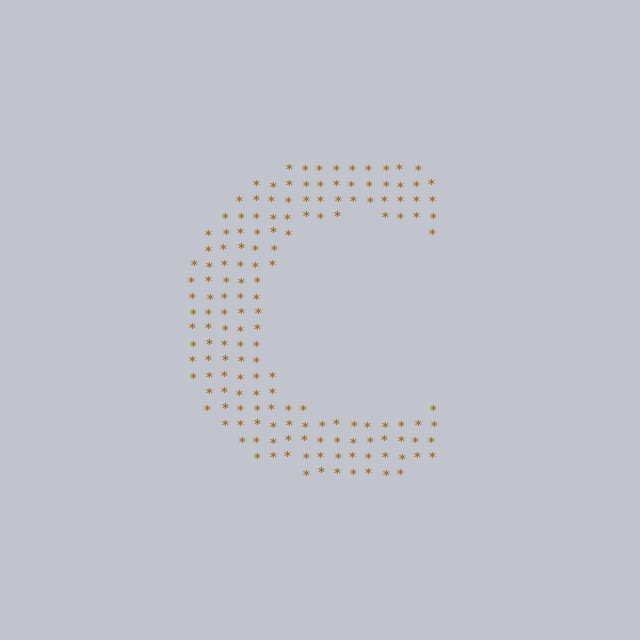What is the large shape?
The large shape is the letter C.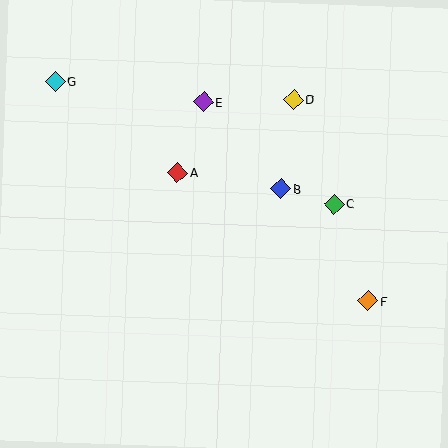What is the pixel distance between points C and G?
The distance between C and G is 305 pixels.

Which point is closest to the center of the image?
Point B at (281, 189) is closest to the center.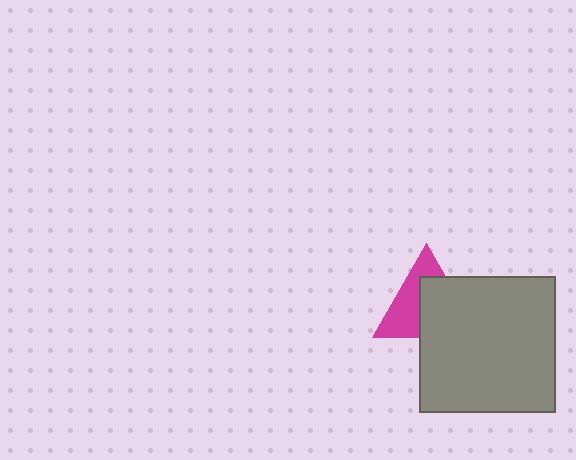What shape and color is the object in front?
The object in front is a gray square.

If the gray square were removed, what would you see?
You would see the complete magenta triangle.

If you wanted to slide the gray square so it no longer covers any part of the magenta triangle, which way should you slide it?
Slide it toward the lower-right — that is the most direct way to separate the two shapes.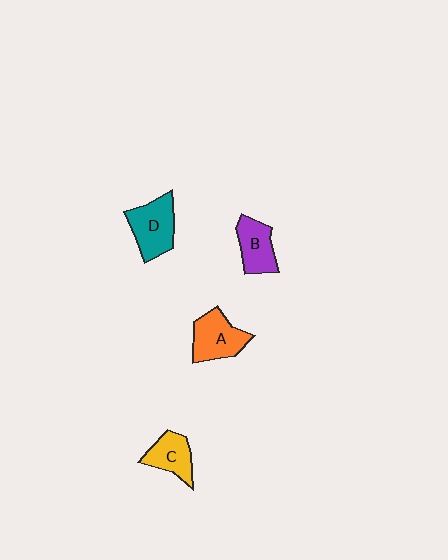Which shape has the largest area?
Shape D (teal).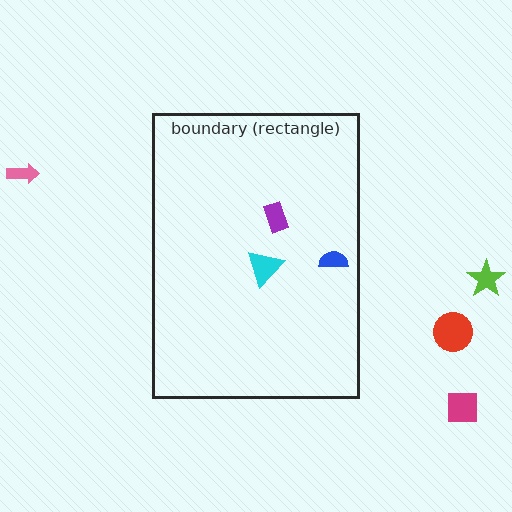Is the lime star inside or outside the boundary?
Outside.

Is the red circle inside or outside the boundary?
Outside.